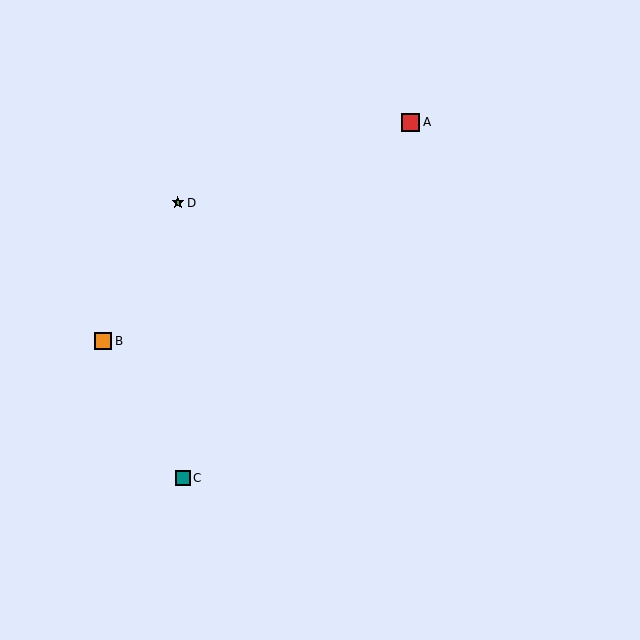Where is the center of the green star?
The center of the green star is at (178, 203).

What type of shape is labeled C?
Shape C is a teal square.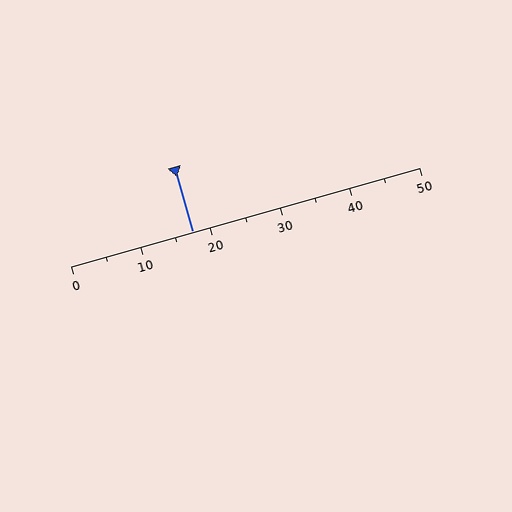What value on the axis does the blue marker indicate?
The marker indicates approximately 17.5.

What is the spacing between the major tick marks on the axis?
The major ticks are spaced 10 apart.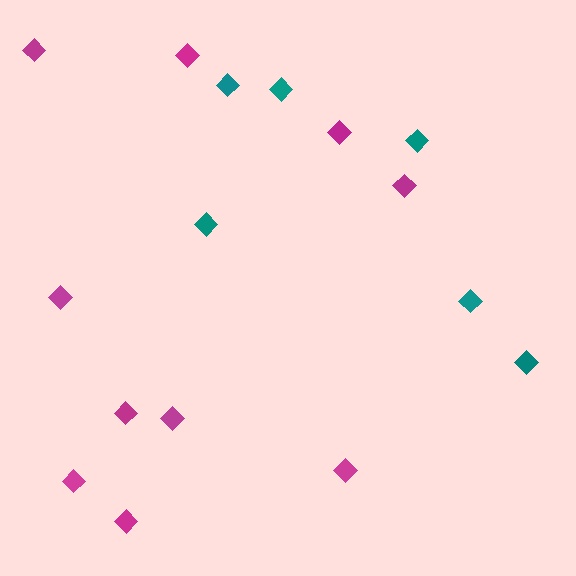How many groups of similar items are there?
There are 2 groups: one group of teal diamonds (6) and one group of magenta diamonds (10).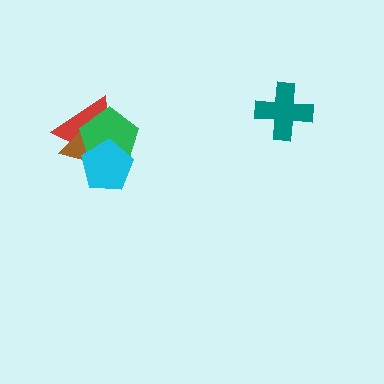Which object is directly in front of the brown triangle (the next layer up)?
The green pentagon is directly in front of the brown triangle.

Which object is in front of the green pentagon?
The cyan pentagon is in front of the green pentagon.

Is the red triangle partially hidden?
Yes, it is partially covered by another shape.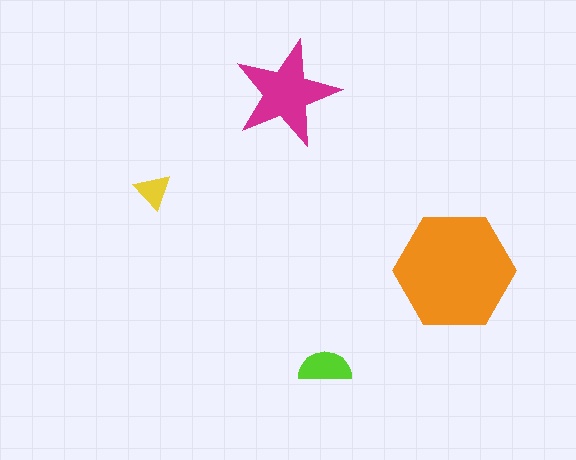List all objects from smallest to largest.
The yellow triangle, the lime semicircle, the magenta star, the orange hexagon.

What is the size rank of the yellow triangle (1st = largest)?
4th.